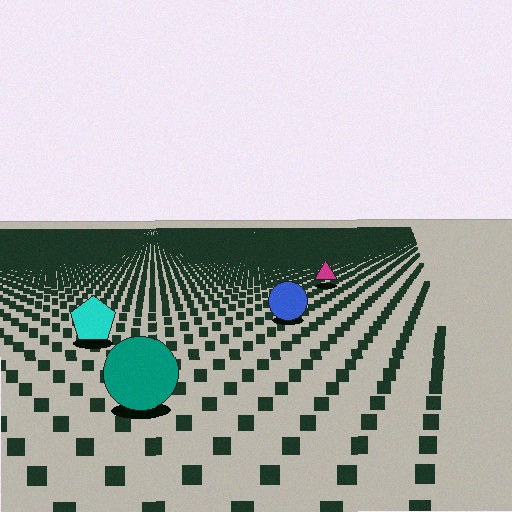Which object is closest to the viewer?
The teal circle is closest. The texture marks near it are larger and more spread out.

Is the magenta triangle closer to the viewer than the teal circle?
No. The teal circle is closer — you can tell from the texture gradient: the ground texture is coarser near it.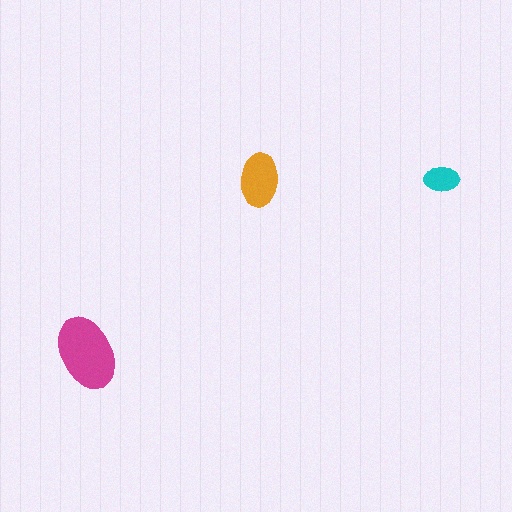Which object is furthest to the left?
The magenta ellipse is leftmost.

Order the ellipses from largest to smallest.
the magenta one, the orange one, the cyan one.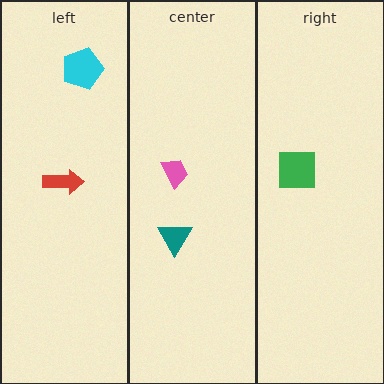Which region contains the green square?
The right region.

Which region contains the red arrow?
The left region.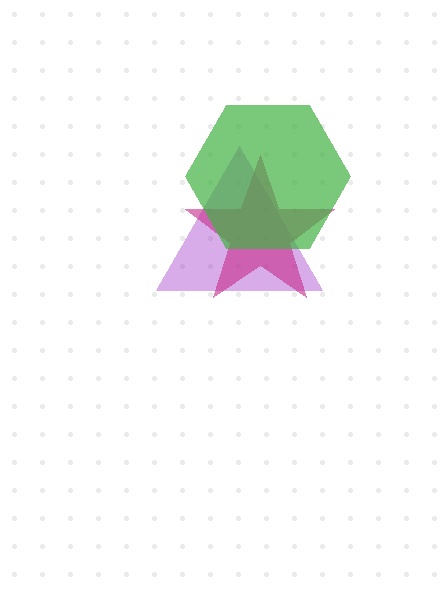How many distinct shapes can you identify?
There are 3 distinct shapes: a purple triangle, a magenta star, a green hexagon.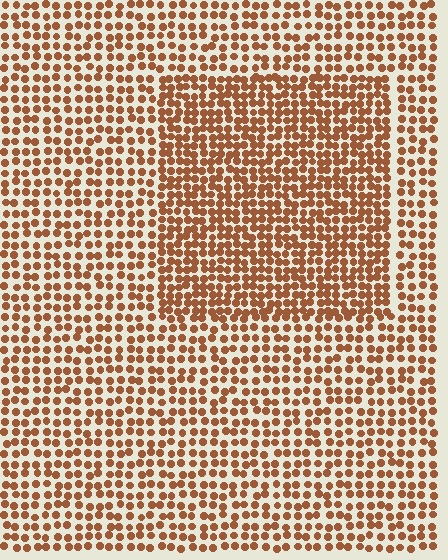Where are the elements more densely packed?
The elements are more densely packed inside the rectangle boundary.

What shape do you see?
I see a rectangle.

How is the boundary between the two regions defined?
The boundary is defined by a change in element density (approximately 1.6x ratio). All elements are the same color, size, and shape.